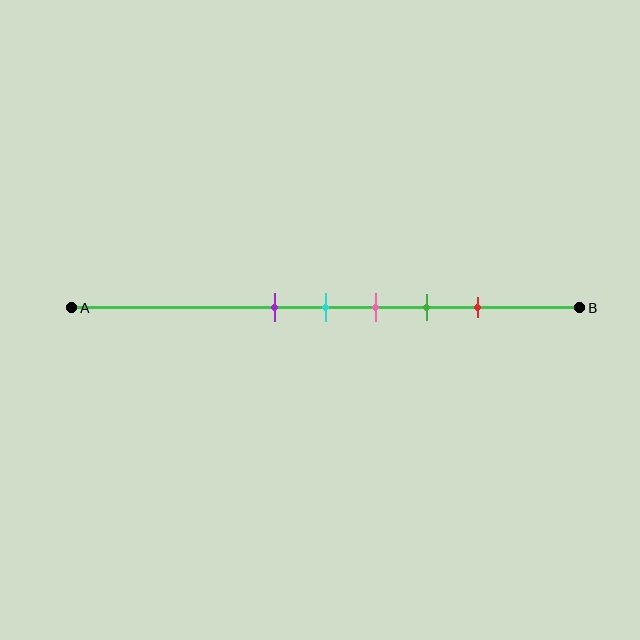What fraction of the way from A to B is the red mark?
The red mark is approximately 80% (0.8) of the way from A to B.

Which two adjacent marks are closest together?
The purple and cyan marks are the closest adjacent pair.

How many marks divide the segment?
There are 5 marks dividing the segment.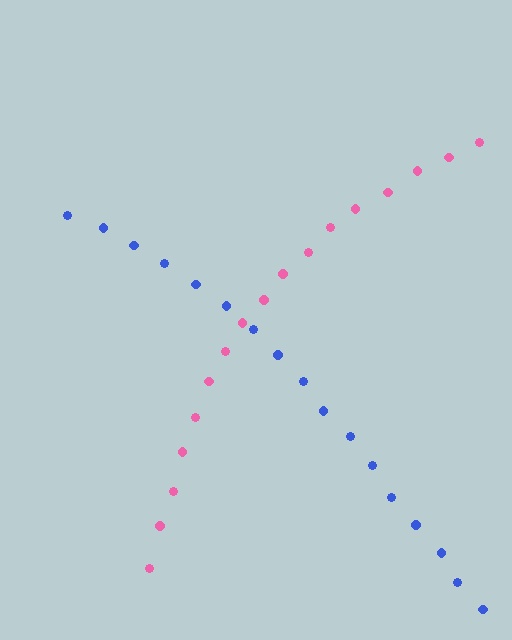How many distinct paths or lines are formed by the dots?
There are 2 distinct paths.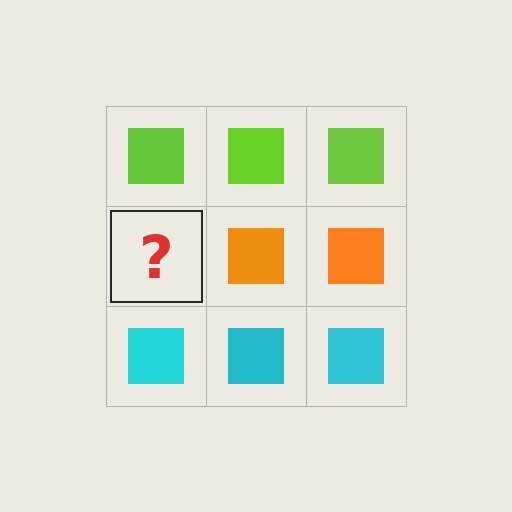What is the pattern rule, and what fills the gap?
The rule is that each row has a consistent color. The gap should be filled with an orange square.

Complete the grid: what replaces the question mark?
The question mark should be replaced with an orange square.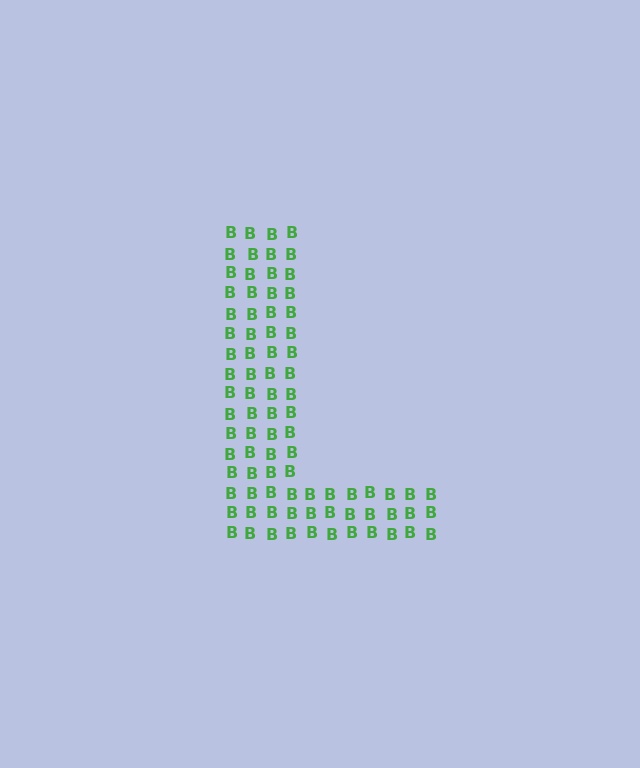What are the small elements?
The small elements are letter B's.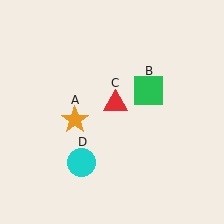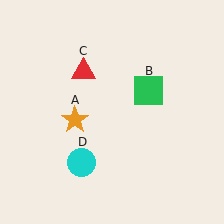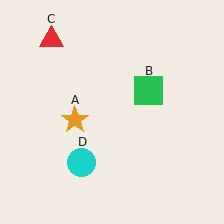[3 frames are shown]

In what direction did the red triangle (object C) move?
The red triangle (object C) moved up and to the left.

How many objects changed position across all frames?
1 object changed position: red triangle (object C).